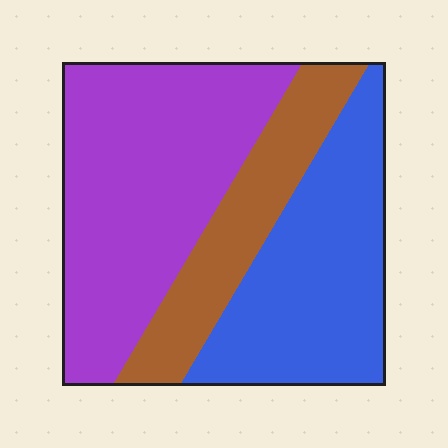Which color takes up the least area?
Brown, at roughly 20%.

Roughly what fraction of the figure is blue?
Blue covers around 35% of the figure.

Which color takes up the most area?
Purple, at roughly 45%.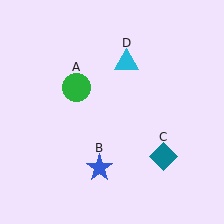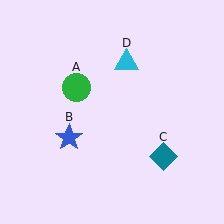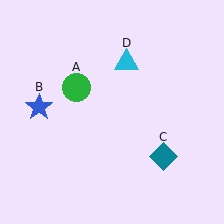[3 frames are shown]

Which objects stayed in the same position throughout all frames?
Green circle (object A) and teal diamond (object C) and cyan triangle (object D) remained stationary.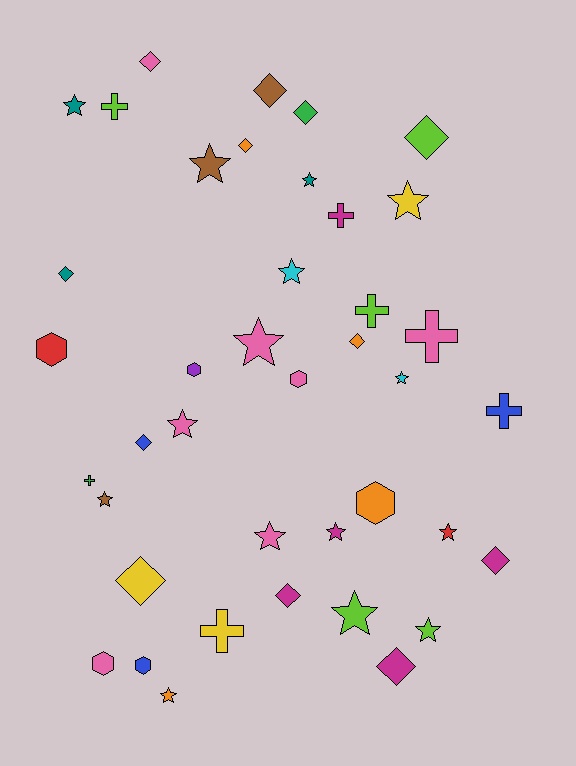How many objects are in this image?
There are 40 objects.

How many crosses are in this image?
There are 7 crosses.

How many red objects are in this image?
There are 2 red objects.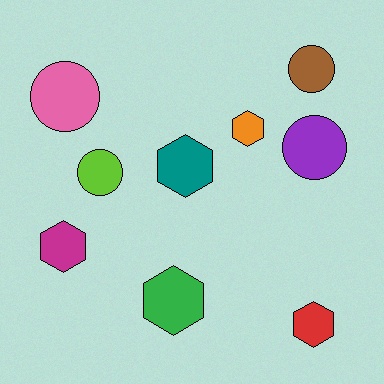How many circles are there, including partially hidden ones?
There are 4 circles.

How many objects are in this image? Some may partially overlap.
There are 9 objects.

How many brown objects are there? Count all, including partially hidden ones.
There is 1 brown object.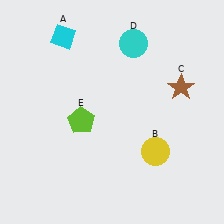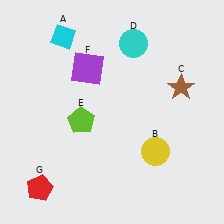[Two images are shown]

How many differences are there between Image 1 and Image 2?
There are 2 differences between the two images.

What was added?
A purple square (F), a red pentagon (G) were added in Image 2.